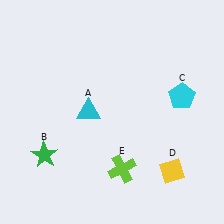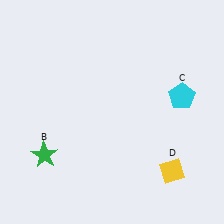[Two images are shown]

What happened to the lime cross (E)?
The lime cross (E) was removed in Image 2. It was in the bottom-right area of Image 1.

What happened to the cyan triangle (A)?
The cyan triangle (A) was removed in Image 2. It was in the top-left area of Image 1.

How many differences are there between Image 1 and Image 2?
There are 2 differences between the two images.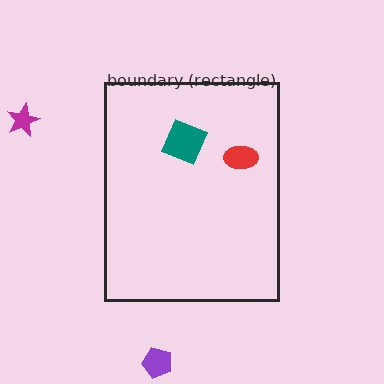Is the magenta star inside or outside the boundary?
Outside.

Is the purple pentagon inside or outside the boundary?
Outside.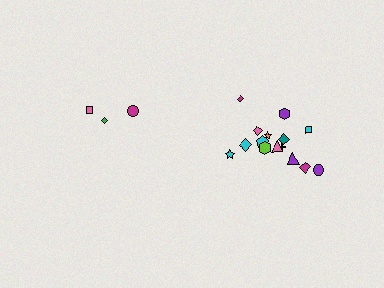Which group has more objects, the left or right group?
The right group.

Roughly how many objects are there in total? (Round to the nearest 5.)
Roughly 20 objects in total.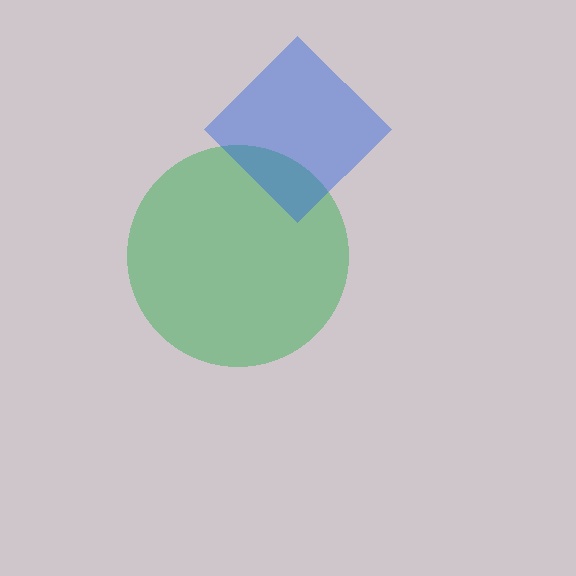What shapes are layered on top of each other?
The layered shapes are: a green circle, a blue diamond.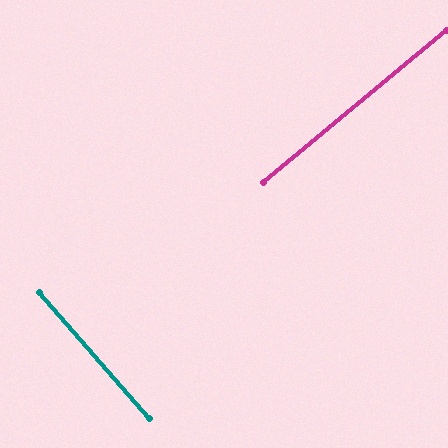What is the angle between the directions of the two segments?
Approximately 89 degrees.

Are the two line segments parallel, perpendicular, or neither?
Perpendicular — they meet at approximately 89°.